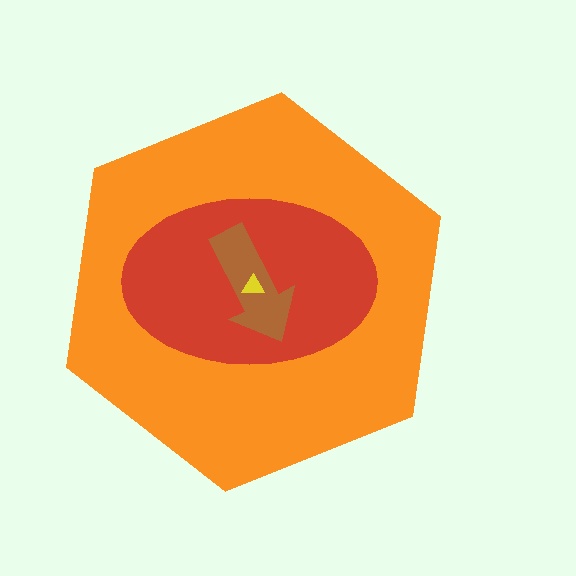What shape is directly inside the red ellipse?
The brown arrow.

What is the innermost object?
The yellow triangle.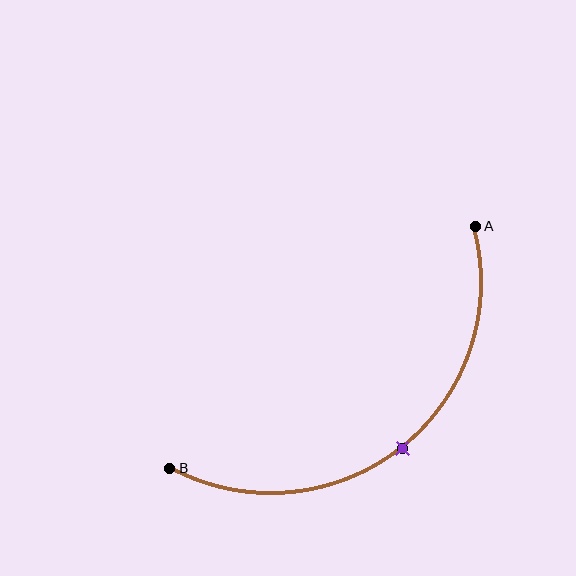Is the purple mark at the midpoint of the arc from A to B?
Yes. The purple mark lies on the arc at equal arc-length from both A and B — it is the arc midpoint.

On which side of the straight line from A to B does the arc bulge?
The arc bulges below and to the right of the straight line connecting A and B.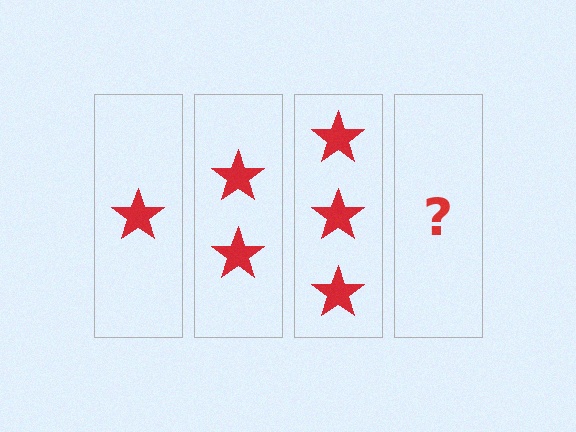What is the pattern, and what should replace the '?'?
The pattern is that each step adds one more star. The '?' should be 4 stars.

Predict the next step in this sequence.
The next step is 4 stars.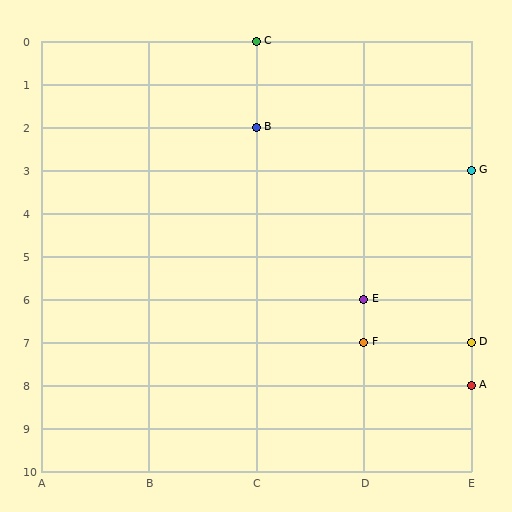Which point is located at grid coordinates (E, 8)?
Point A is at (E, 8).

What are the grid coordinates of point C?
Point C is at grid coordinates (C, 0).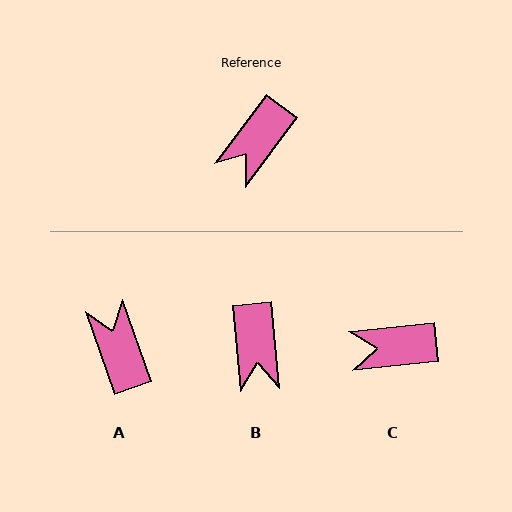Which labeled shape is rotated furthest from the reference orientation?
A, about 124 degrees away.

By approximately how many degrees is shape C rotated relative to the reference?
Approximately 47 degrees clockwise.